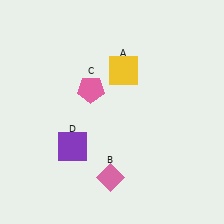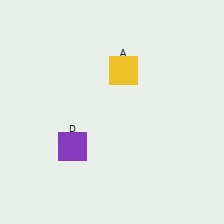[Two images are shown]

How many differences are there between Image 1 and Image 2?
There are 2 differences between the two images.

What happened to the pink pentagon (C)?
The pink pentagon (C) was removed in Image 2. It was in the top-left area of Image 1.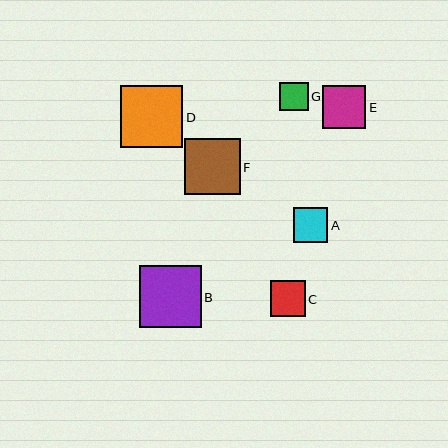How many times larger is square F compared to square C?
Square F is approximately 1.6 times the size of square C.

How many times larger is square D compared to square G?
Square D is approximately 2.2 times the size of square G.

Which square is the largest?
Square B is the largest with a size of approximately 62 pixels.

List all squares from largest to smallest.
From largest to smallest: B, D, F, E, C, A, G.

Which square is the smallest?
Square G is the smallest with a size of approximately 28 pixels.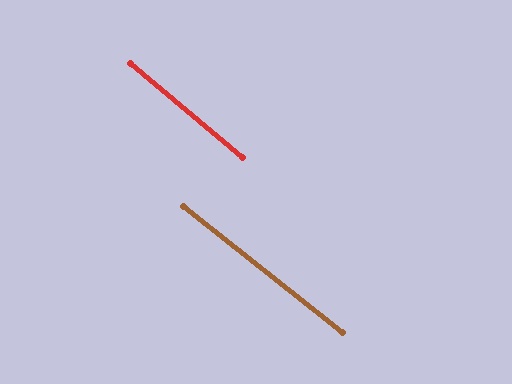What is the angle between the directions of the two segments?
Approximately 2 degrees.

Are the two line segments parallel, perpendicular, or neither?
Parallel — their directions differ by only 1.6°.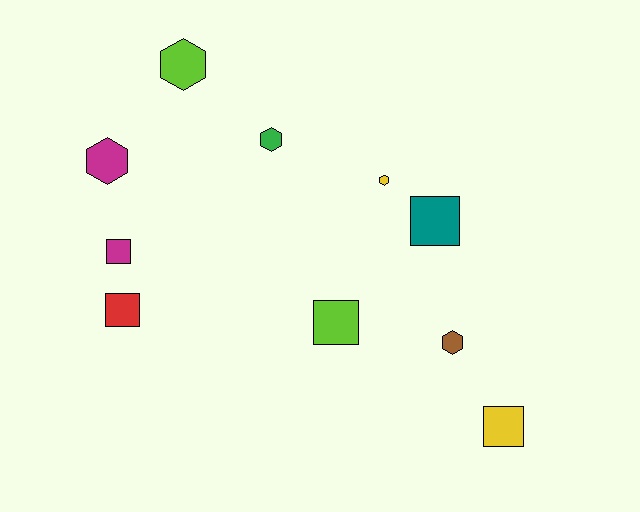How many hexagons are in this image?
There are 5 hexagons.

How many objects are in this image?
There are 10 objects.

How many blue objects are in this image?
There are no blue objects.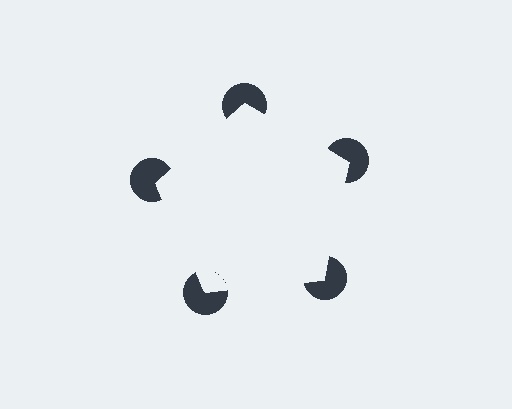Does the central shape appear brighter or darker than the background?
It typically appears slightly brighter than the background, even though no actual brightness change is drawn.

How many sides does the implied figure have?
5 sides.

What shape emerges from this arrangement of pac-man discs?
An illusory pentagon — its edges are inferred from the aligned wedge cuts in the pac-man discs, not physically drawn.